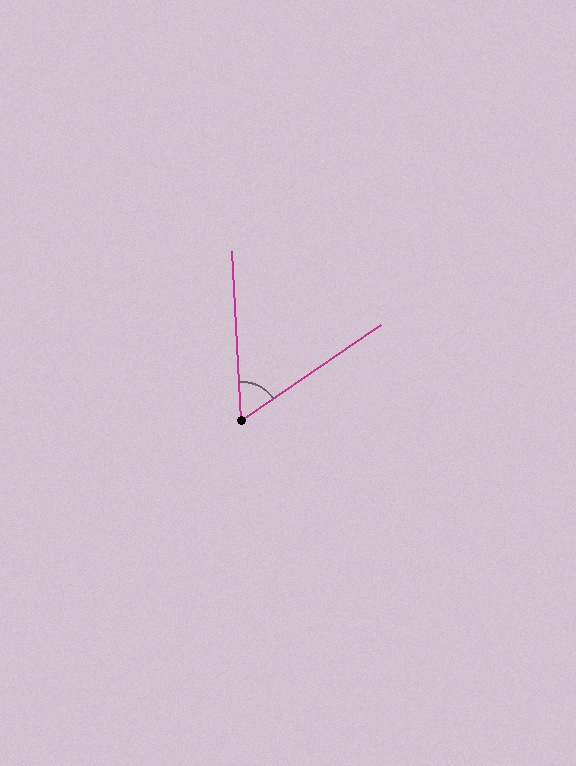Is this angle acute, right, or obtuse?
It is acute.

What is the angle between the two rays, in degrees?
Approximately 59 degrees.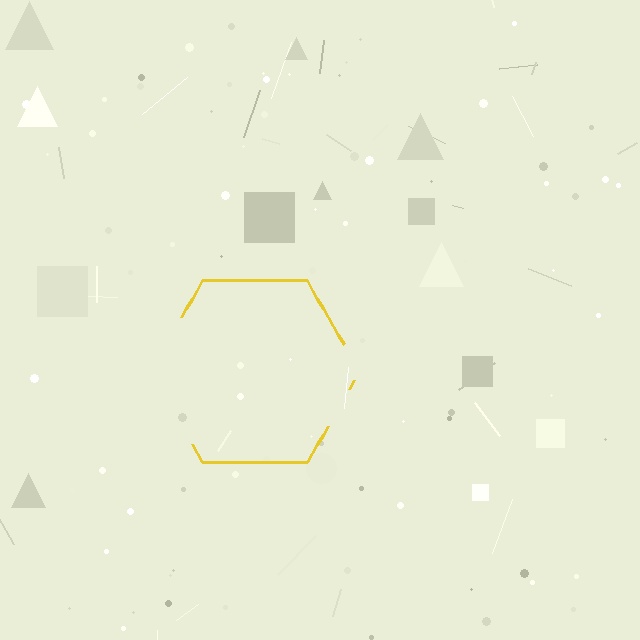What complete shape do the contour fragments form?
The contour fragments form a hexagon.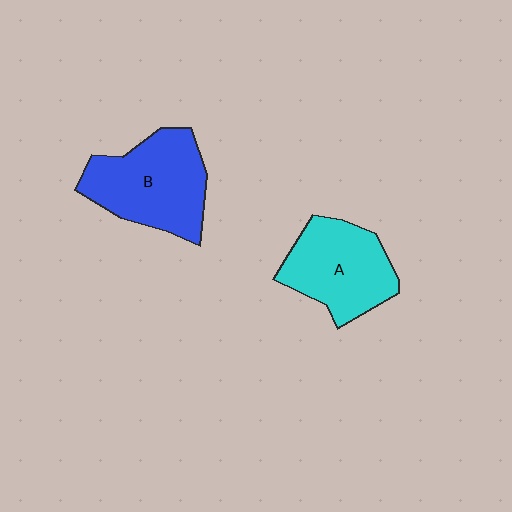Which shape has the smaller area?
Shape A (cyan).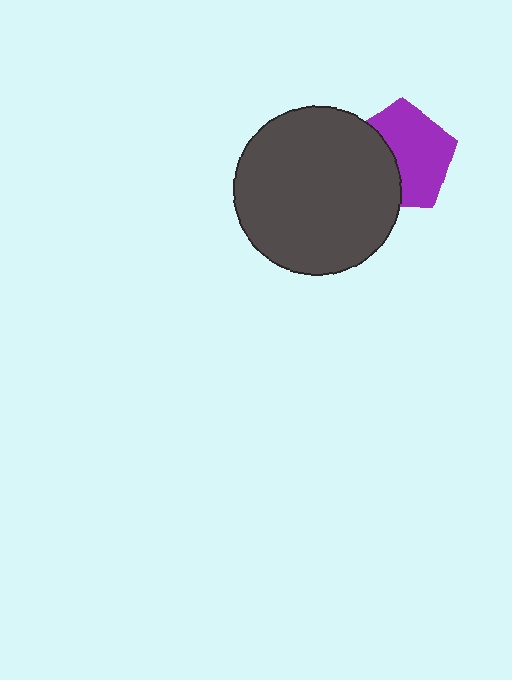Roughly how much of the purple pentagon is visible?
About half of it is visible (roughly 61%).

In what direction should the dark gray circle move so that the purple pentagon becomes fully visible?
The dark gray circle should move left. That is the shortest direction to clear the overlap and leave the purple pentagon fully visible.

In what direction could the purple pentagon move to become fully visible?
The purple pentagon could move right. That would shift it out from behind the dark gray circle entirely.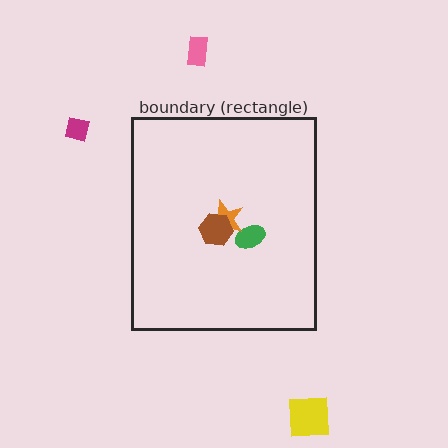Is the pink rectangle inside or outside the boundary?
Outside.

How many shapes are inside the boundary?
3 inside, 3 outside.